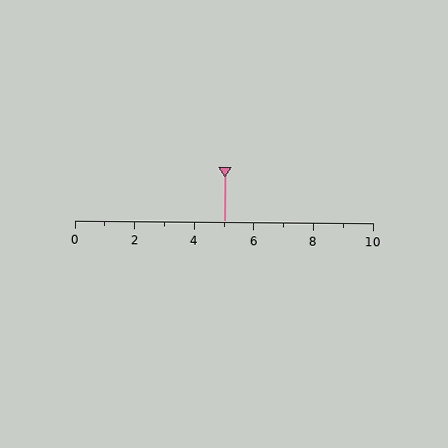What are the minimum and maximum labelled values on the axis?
The axis runs from 0 to 10.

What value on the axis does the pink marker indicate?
The marker indicates approximately 5.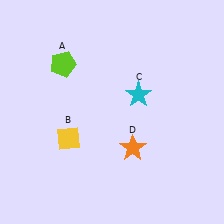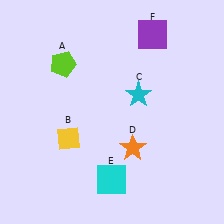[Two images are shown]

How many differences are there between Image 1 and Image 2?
There are 2 differences between the two images.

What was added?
A cyan square (E), a purple square (F) were added in Image 2.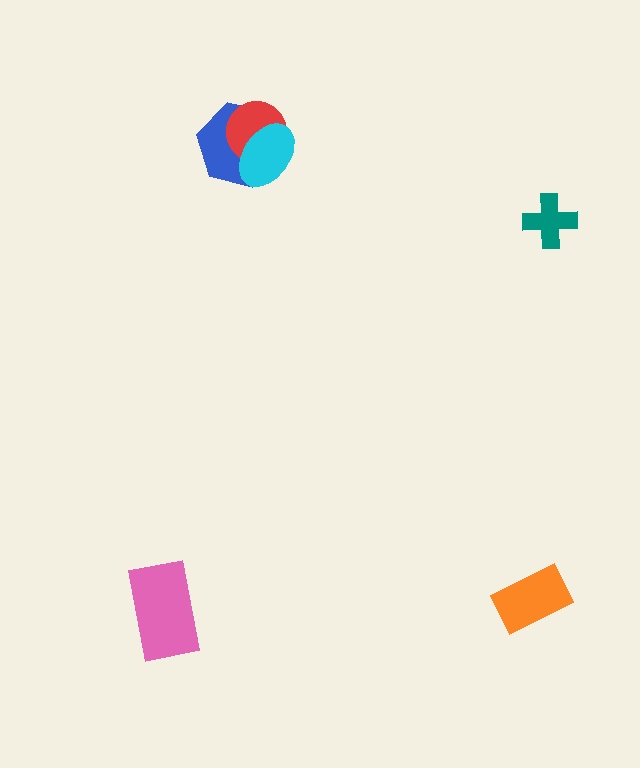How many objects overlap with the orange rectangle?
0 objects overlap with the orange rectangle.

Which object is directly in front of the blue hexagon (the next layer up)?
The red circle is directly in front of the blue hexagon.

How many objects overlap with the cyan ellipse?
2 objects overlap with the cyan ellipse.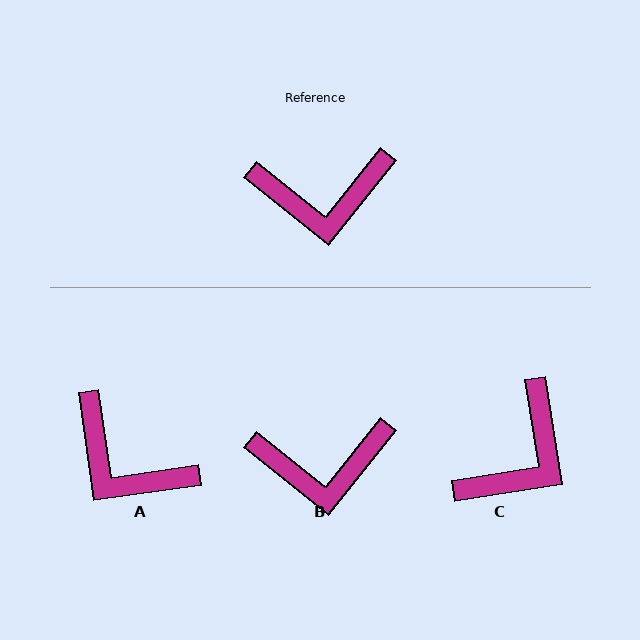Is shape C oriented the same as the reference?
No, it is off by about 48 degrees.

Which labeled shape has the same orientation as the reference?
B.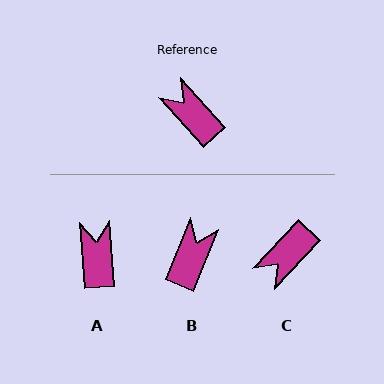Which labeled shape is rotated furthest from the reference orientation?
C, about 95 degrees away.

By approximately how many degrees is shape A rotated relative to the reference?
Approximately 38 degrees clockwise.